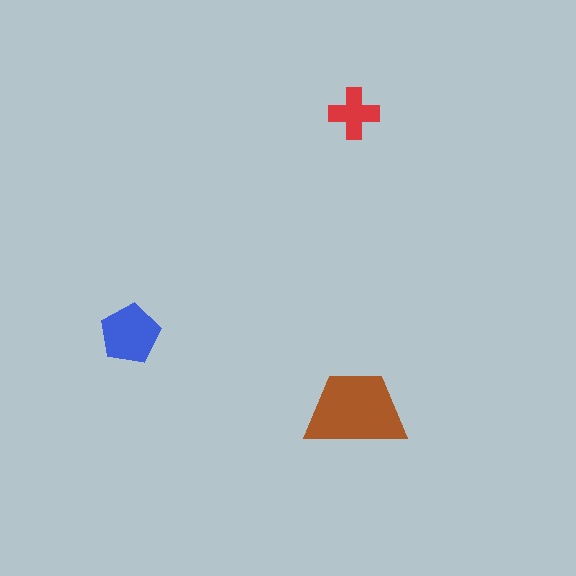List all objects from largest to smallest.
The brown trapezoid, the blue pentagon, the red cross.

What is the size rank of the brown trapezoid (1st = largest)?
1st.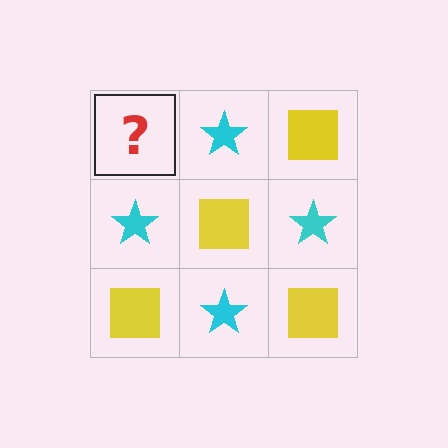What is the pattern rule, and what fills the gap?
The rule is that it alternates yellow square and cyan star in a checkerboard pattern. The gap should be filled with a yellow square.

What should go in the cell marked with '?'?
The missing cell should contain a yellow square.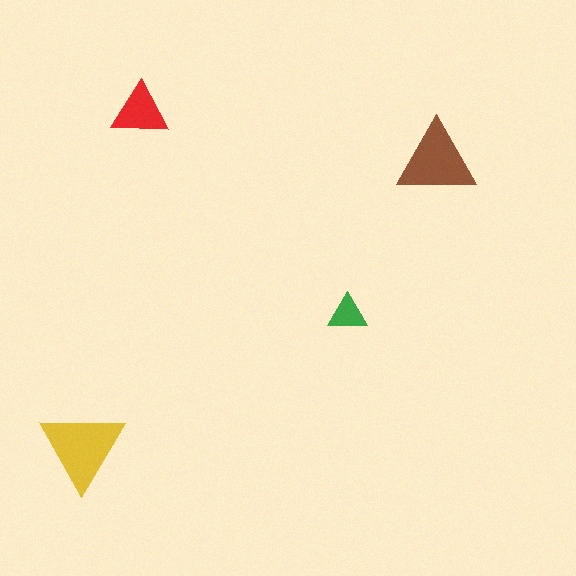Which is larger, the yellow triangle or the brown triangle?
The yellow one.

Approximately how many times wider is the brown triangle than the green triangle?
About 2 times wider.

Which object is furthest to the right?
The brown triangle is rightmost.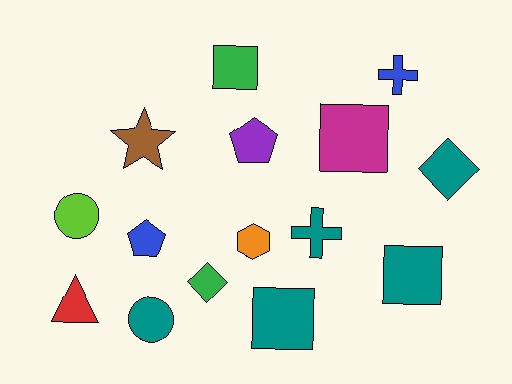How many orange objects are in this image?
There is 1 orange object.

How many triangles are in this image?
There is 1 triangle.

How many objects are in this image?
There are 15 objects.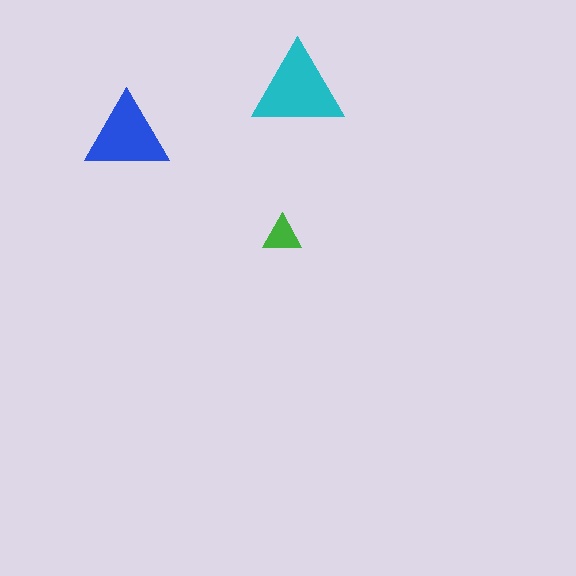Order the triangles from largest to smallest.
the cyan one, the blue one, the green one.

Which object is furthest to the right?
The cyan triangle is rightmost.